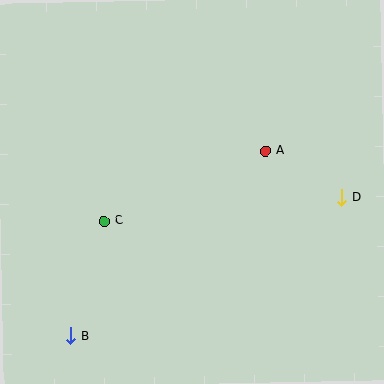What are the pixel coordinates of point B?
Point B is at (71, 336).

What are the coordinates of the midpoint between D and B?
The midpoint between D and B is at (206, 267).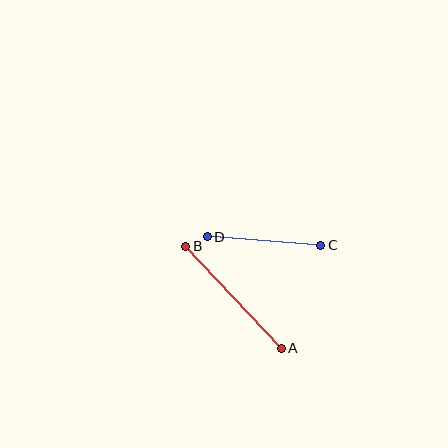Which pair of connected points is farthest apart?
Points A and B are farthest apart.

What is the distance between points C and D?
The distance is approximately 114 pixels.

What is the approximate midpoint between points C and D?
The midpoint is at approximately (264, 241) pixels.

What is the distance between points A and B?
The distance is approximately 140 pixels.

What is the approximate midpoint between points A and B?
The midpoint is at approximately (233, 297) pixels.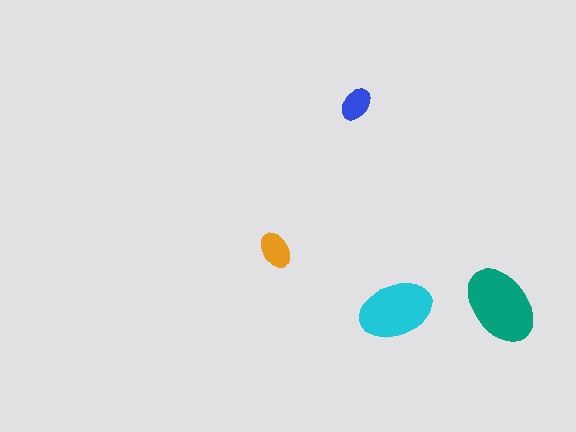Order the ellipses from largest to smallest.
the teal one, the cyan one, the orange one, the blue one.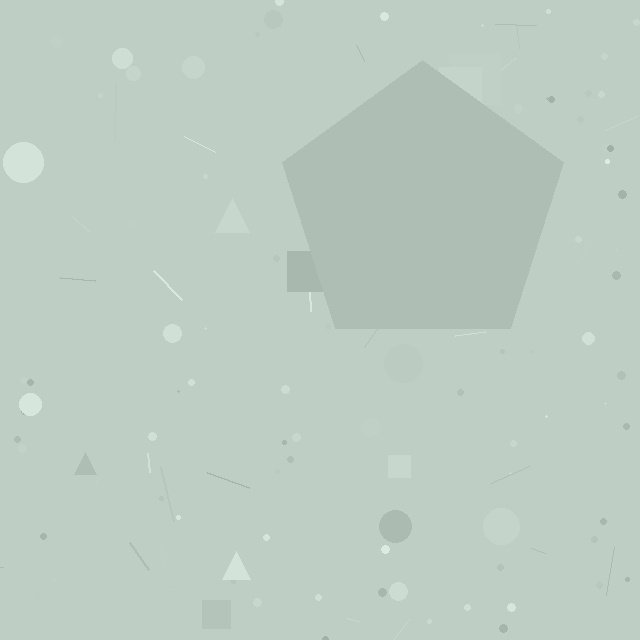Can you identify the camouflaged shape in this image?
The camouflaged shape is a pentagon.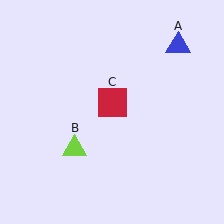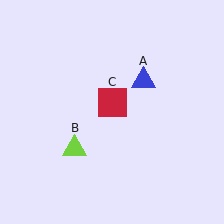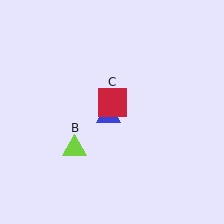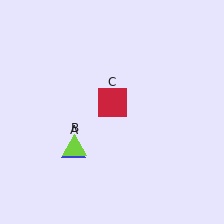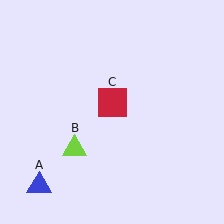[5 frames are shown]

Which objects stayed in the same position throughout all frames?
Lime triangle (object B) and red square (object C) remained stationary.